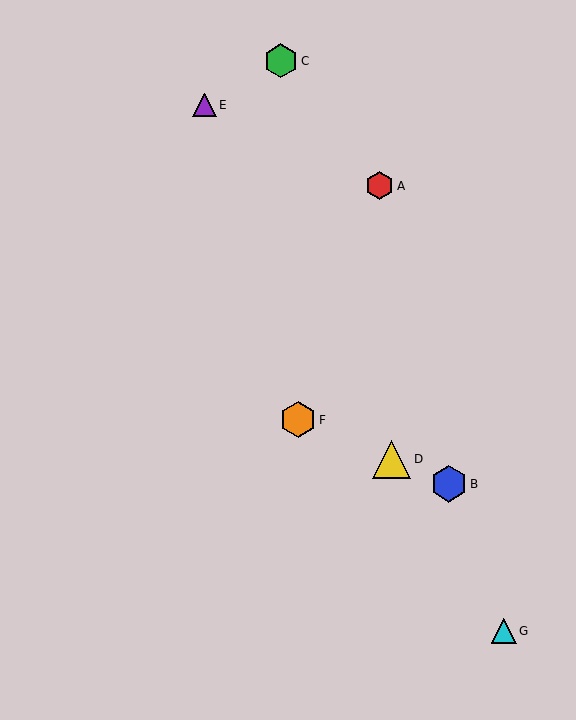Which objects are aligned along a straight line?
Objects B, D, F are aligned along a straight line.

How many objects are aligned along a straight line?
3 objects (B, D, F) are aligned along a straight line.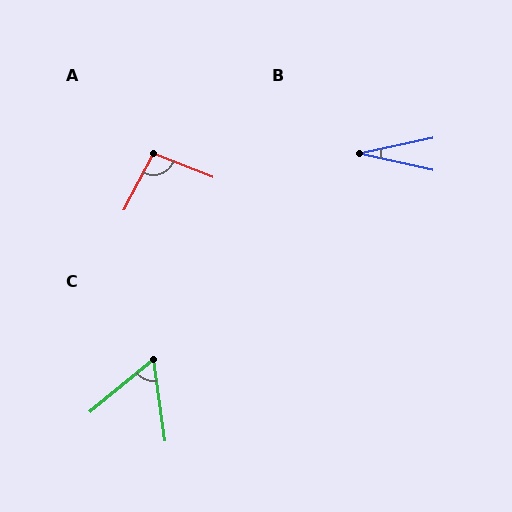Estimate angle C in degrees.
Approximately 59 degrees.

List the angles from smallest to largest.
B (25°), C (59°), A (97°).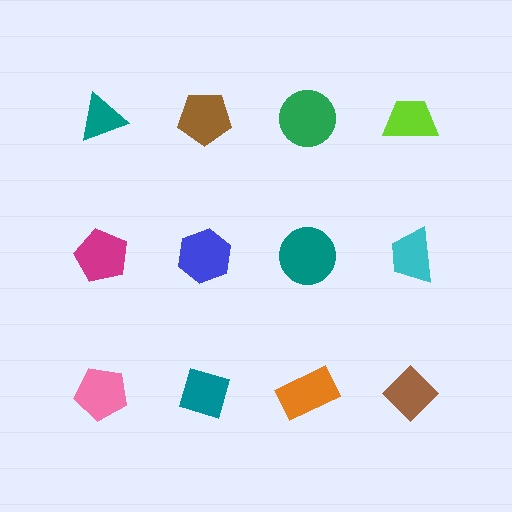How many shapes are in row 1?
4 shapes.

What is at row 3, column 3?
An orange rectangle.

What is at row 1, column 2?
A brown pentagon.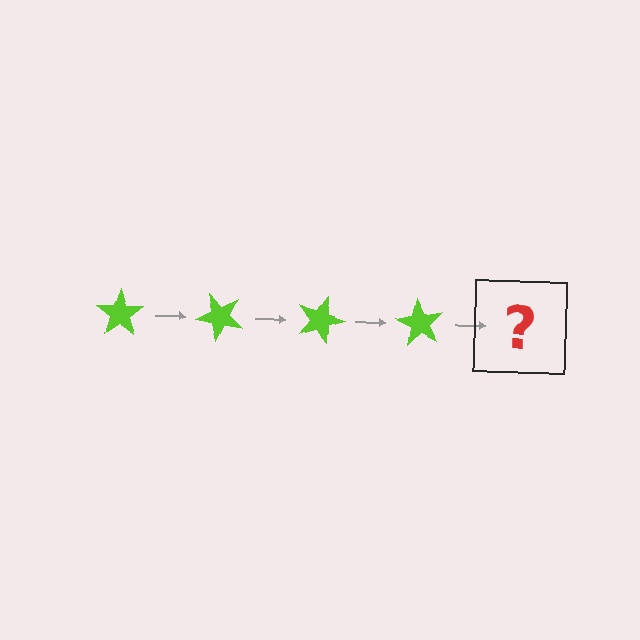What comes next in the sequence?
The next element should be a lime star rotated 180 degrees.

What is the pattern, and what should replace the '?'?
The pattern is that the star rotates 45 degrees each step. The '?' should be a lime star rotated 180 degrees.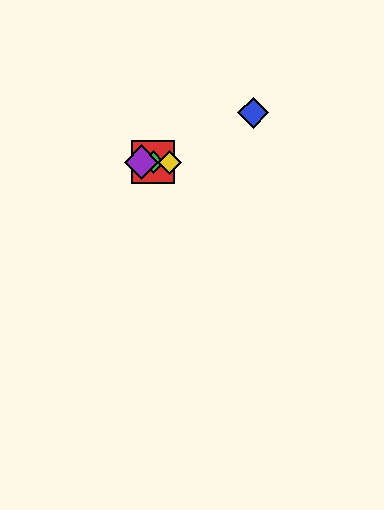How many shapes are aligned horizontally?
4 shapes (the red square, the green diamond, the yellow diamond, the purple diamond) are aligned horizontally.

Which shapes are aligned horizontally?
The red square, the green diamond, the yellow diamond, the purple diamond are aligned horizontally.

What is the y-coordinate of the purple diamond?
The purple diamond is at y≈162.